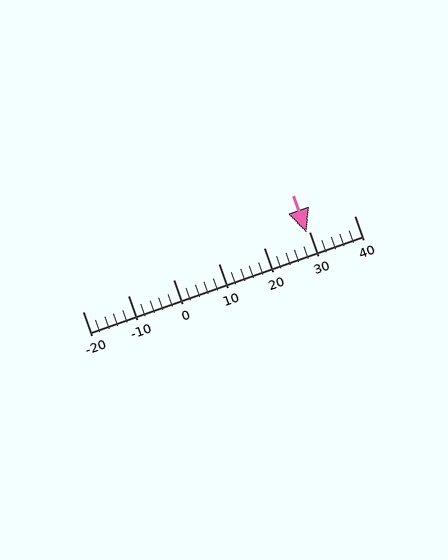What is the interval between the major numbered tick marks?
The major tick marks are spaced 10 units apart.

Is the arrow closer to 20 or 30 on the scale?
The arrow is closer to 30.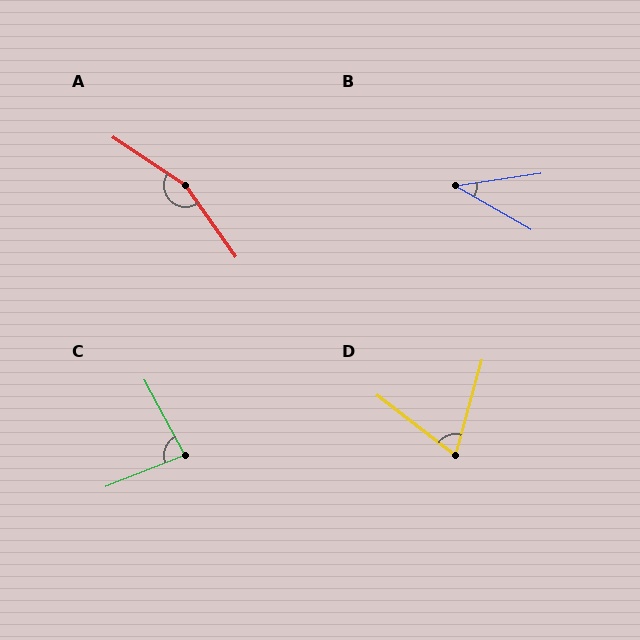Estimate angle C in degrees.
Approximately 84 degrees.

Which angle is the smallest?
B, at approximately 38 degrees.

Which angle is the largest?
A, at approximately 159 degrees.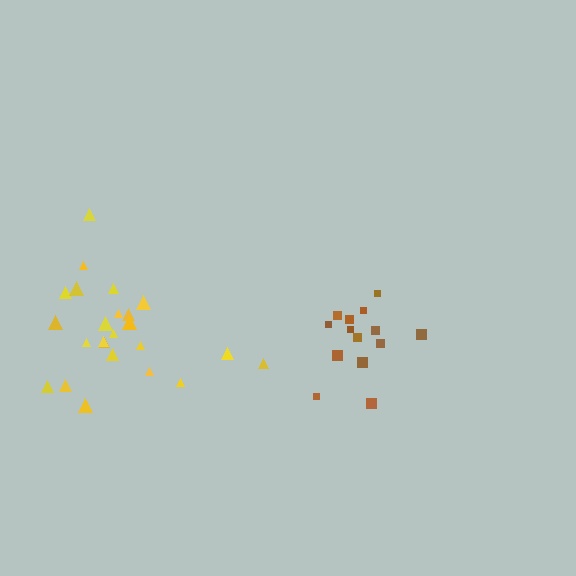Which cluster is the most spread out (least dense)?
Yellow.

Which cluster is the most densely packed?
Brown.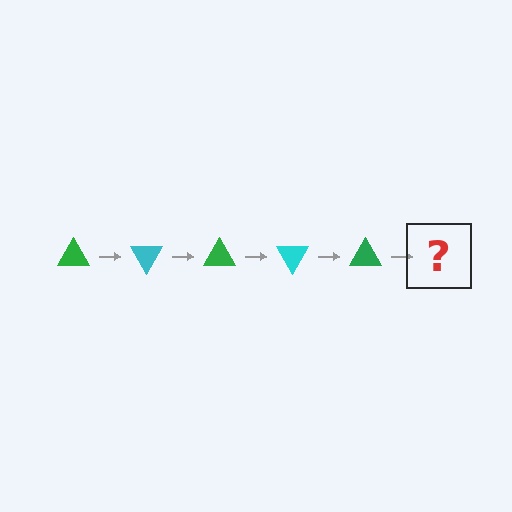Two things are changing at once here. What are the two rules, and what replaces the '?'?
The two rules are that it rotates 60 degrees each step and the color cycles through green and cyan. The '?' should be a cyan triangle, rotated 300 degrees from the start.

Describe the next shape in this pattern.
It should be a cyan triangle, rotated 300 degrees from the start.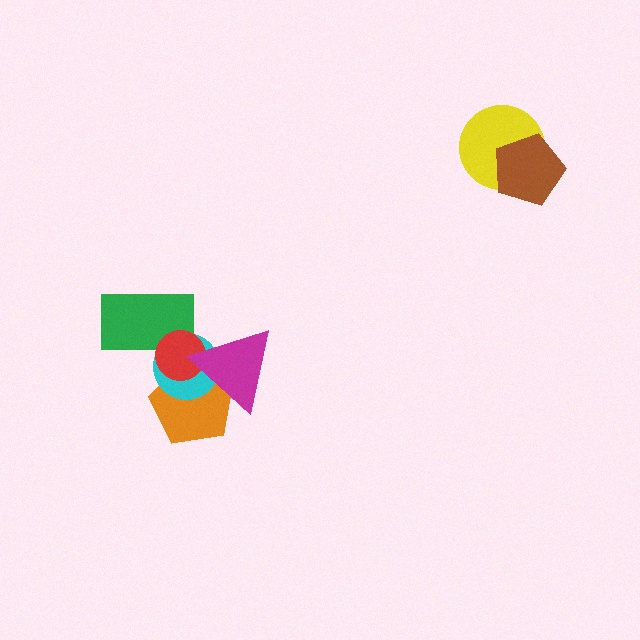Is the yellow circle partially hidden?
Yes, it is partially covered by another shape.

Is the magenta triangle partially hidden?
No, no other shape covers it.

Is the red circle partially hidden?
Yes, it is partially covered by another shape.